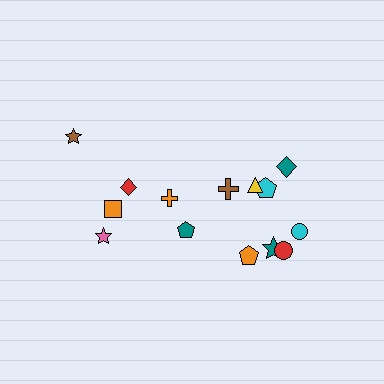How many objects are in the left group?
There are 6 objects.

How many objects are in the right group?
There are 8 objects.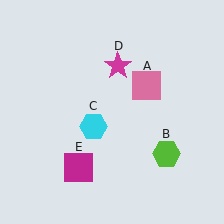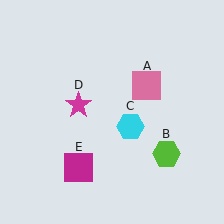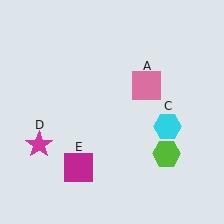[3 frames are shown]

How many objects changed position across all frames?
2 objects changed position: cyan hexagon (object C), magenta star (object D).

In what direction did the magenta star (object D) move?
The magenta star (object D) moved down and to the left.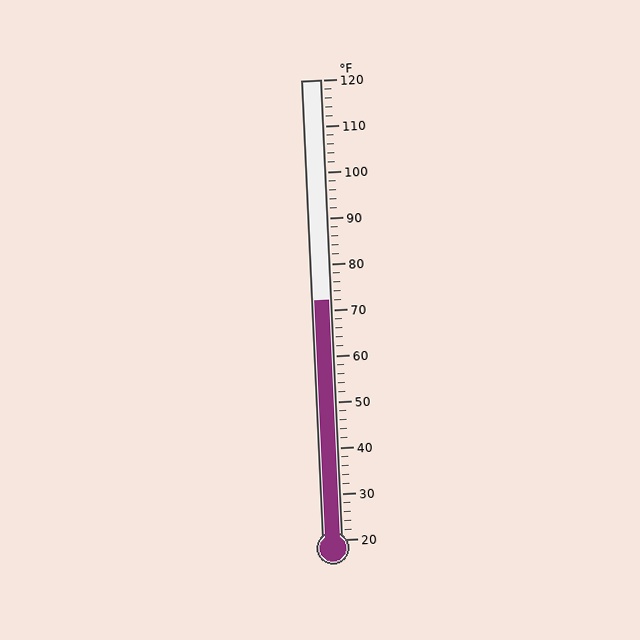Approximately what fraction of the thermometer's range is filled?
The thermometer is filled to approximately 50% of its range.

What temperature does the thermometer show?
The thermometer shows approximately 72°F.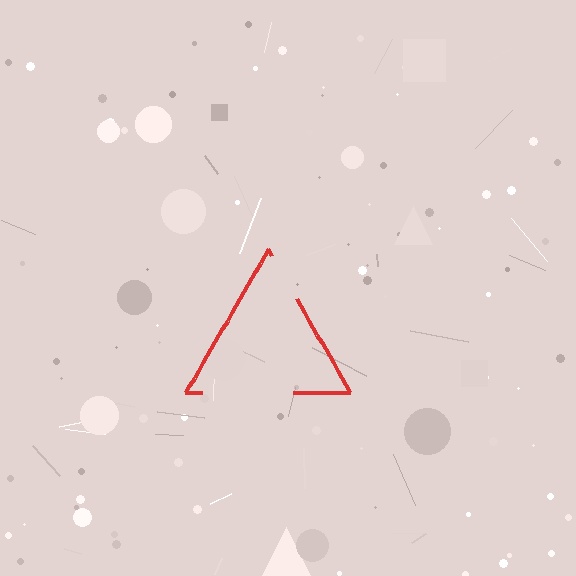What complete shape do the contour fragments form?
The contour fragments form a triangle.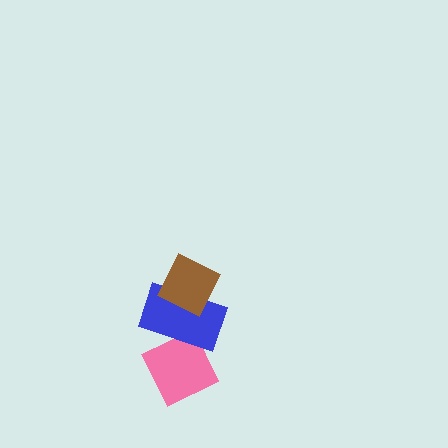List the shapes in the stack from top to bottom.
From top to bottom: the brown diamond, the blue rectangle, the pink diamond.